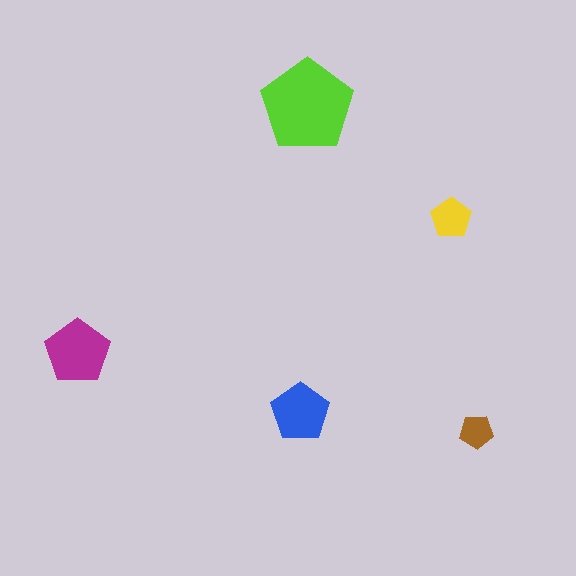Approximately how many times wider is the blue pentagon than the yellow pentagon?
About 1.5 times wider.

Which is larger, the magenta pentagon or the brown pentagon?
The magenta one.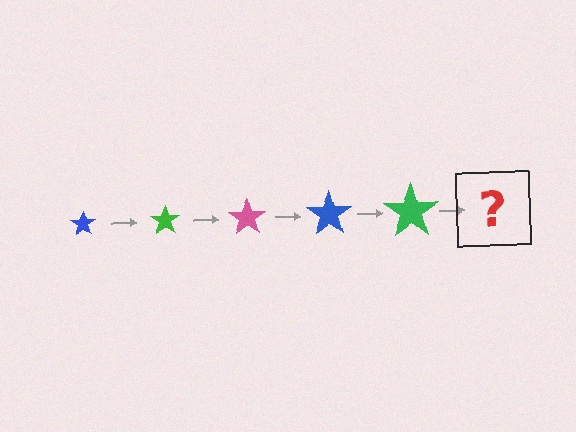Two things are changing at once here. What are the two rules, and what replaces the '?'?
The two rules are that the star grows larger each step and the color cycles through blue, green, and pink. The '?' should be a pink star, larger than the previous one.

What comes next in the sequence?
The next element should be a pink star, larger than the previous one.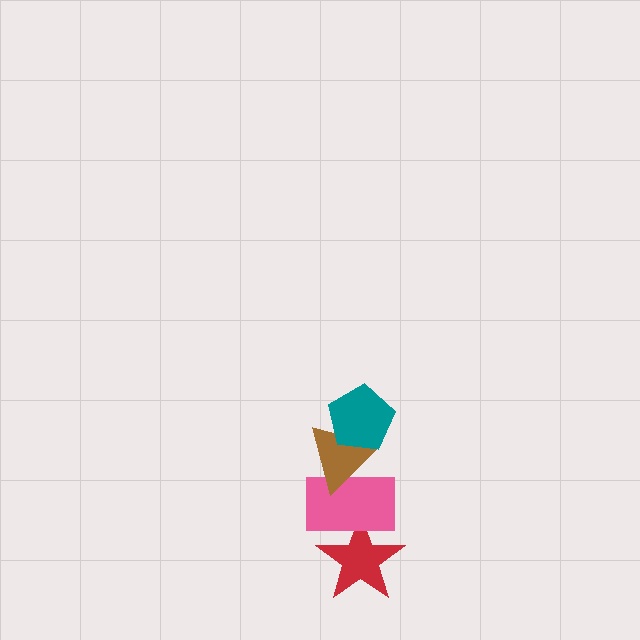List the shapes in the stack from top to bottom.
From top to bottom: the teal pentagon, the brown triangle, the pink rectangle, the red star.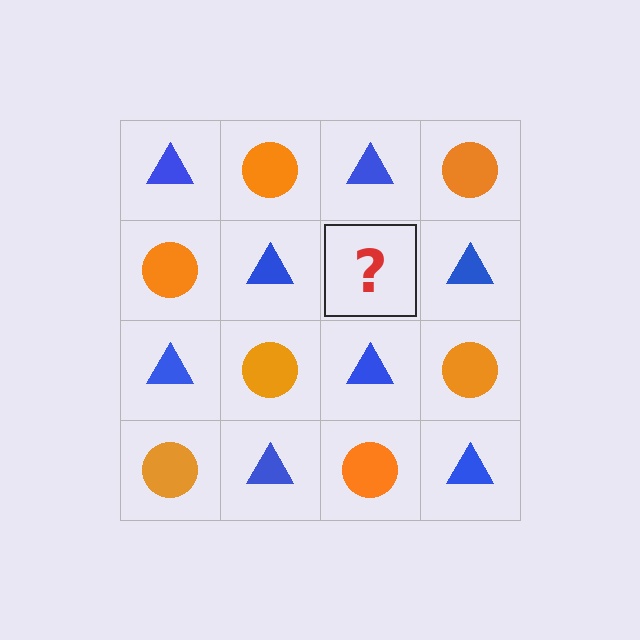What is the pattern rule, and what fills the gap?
The rule is that it alternates blue triangle and orange circle in a checkerboard pattern. The gap should be filled with an orange circle.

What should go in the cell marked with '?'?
The missing cell should contain an orange circle.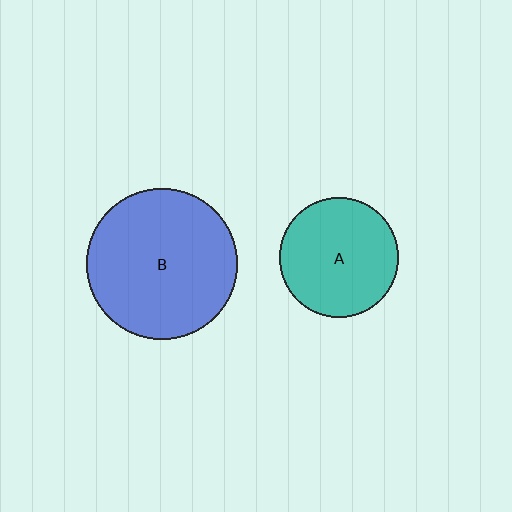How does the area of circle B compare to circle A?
Approximately 1.6 times.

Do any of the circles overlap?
No, none of the circles overlap.